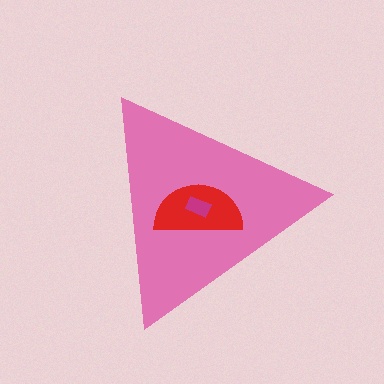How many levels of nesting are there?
3.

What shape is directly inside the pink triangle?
The red semicircle.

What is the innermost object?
The magenta rectangle.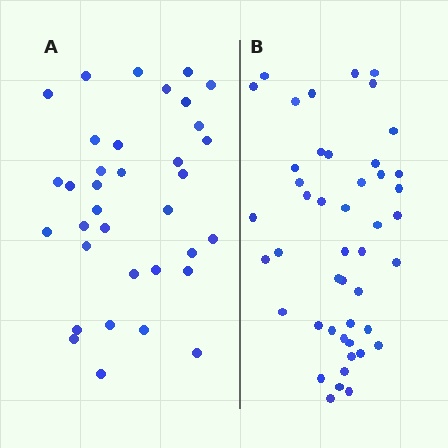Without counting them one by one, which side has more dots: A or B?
Region B (the right region) has more dots.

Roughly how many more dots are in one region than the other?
Region B has roughly 12 or so more dots than region A.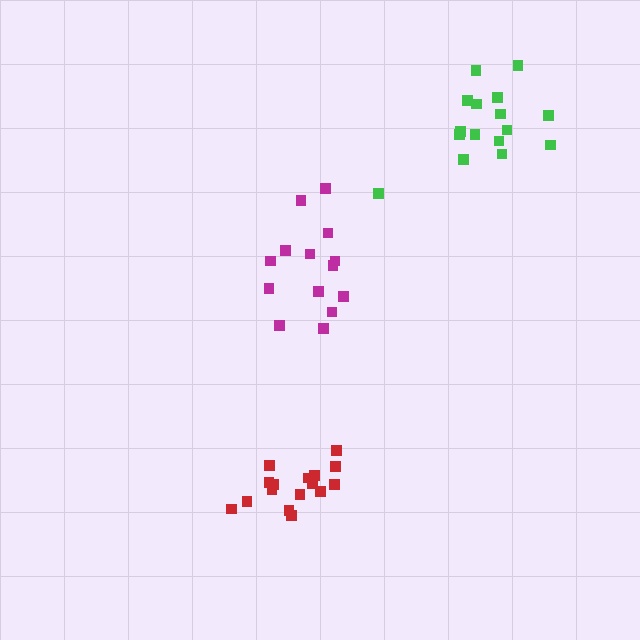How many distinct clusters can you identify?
There are 3 distinct clusters.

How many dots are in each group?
Group 1: 16 dots, Group 2: 14 dots, Group 3: 16 dots (46 total).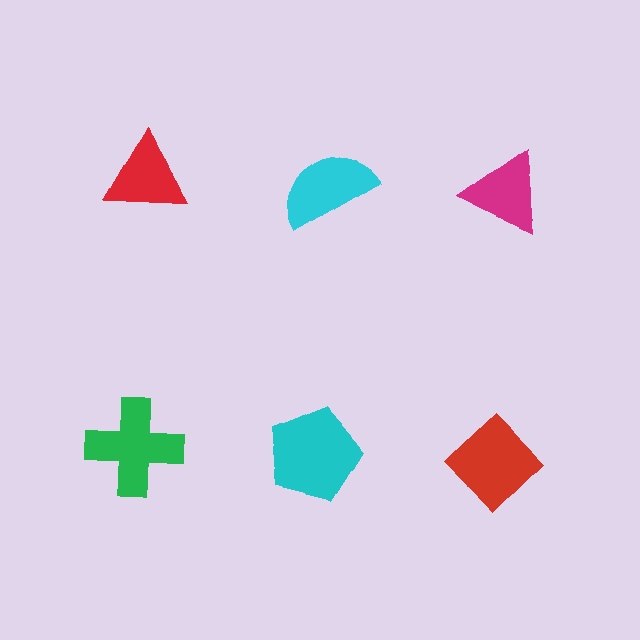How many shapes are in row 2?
3 shapes.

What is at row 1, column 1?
A red triangle.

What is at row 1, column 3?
A magenta triangle.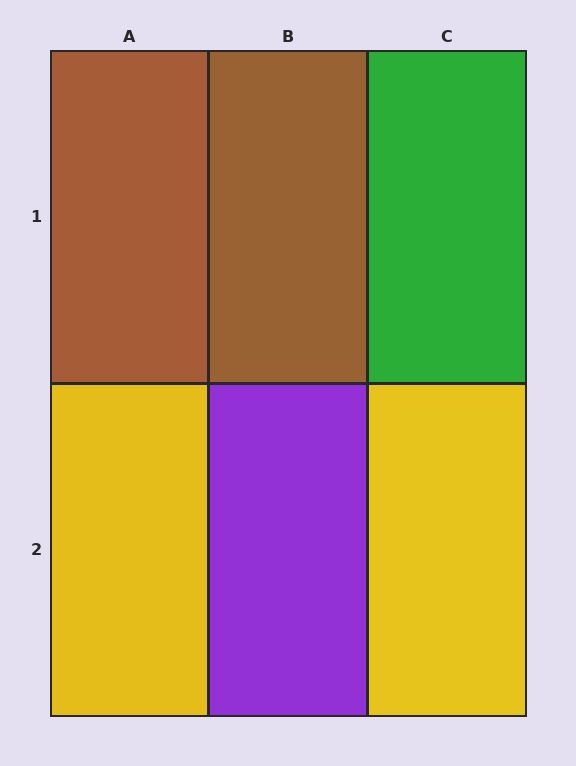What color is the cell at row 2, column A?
Yellow.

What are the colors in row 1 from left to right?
Brown, brown, green.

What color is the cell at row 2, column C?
Yellow.